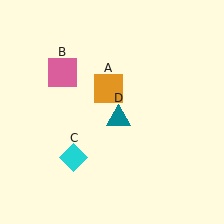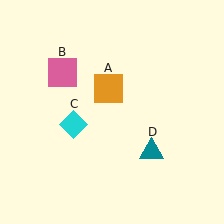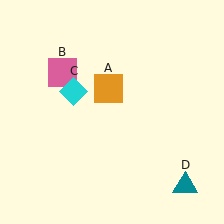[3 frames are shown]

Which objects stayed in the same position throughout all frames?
Orange square (object A) and pink square (object B) remained stationary.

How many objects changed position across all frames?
2 objects changed position: cyan diamond (object C), teal triangle (object D).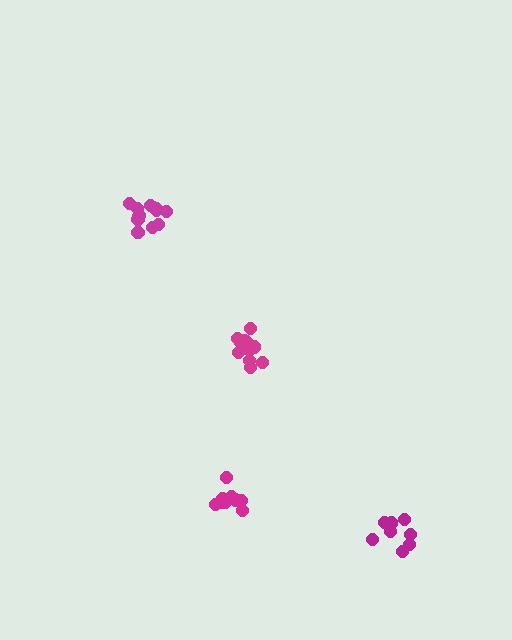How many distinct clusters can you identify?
There are 4 distinct clusters.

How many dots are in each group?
Group 1: 13 dots, Group 2: 8 dots, Group 3: 12 dots, Group 4: 10 dots (43 total).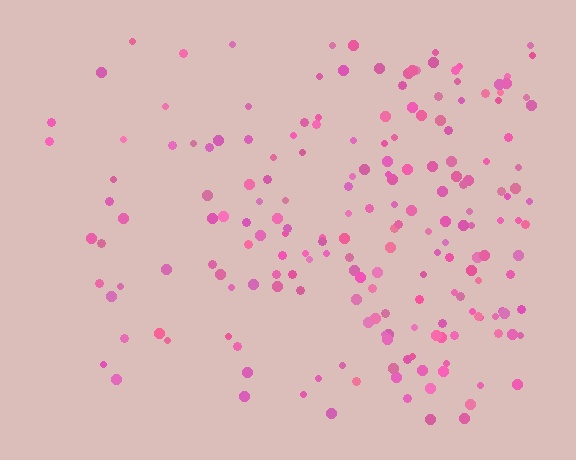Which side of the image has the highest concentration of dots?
The right.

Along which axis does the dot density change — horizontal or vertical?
Horizontal.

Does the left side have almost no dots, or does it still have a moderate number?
Still a moderate number, just noticeably fewer than the right.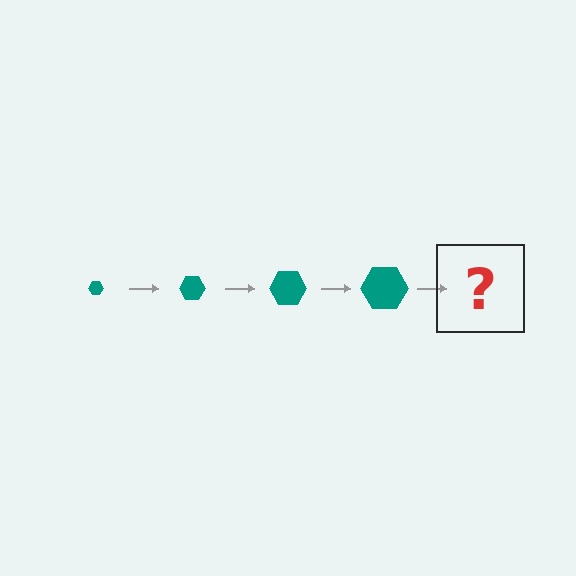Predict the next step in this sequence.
The next step is a teal hexagon, larger than the previous one.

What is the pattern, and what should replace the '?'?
The pattern is that the hexagon gets progressively larger each step. The '?' should be a teal hexagon, larger than the previous one.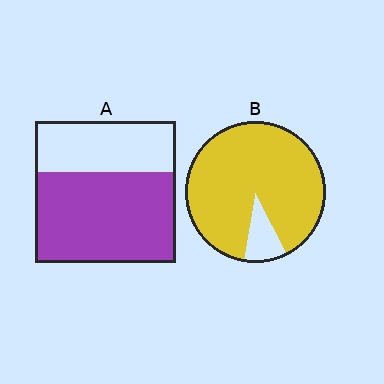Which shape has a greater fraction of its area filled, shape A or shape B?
Shape B.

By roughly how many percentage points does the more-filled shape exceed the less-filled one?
By roughly 25 percentage points (B over A).